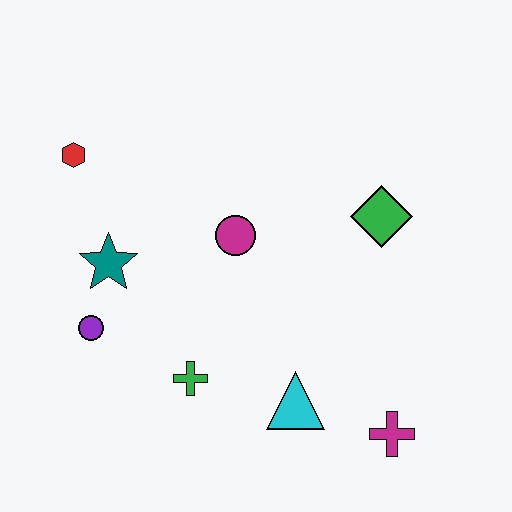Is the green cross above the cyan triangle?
Yes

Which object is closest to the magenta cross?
The cyan triangle is closest to the magenta cross.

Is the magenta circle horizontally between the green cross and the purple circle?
No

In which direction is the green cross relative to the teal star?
The green cross is below the teal star.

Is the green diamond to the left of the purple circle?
No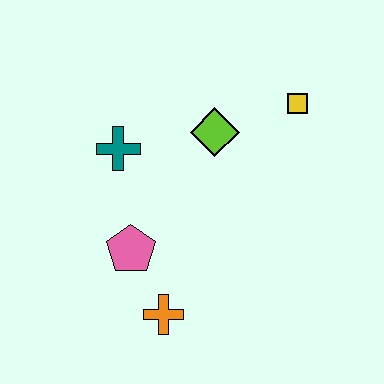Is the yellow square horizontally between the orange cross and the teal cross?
No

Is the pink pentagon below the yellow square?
Yes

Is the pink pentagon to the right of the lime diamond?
No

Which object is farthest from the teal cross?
The yellow square is farthest from the teal cross.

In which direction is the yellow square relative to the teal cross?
The yellow square is to the right of the teal cross.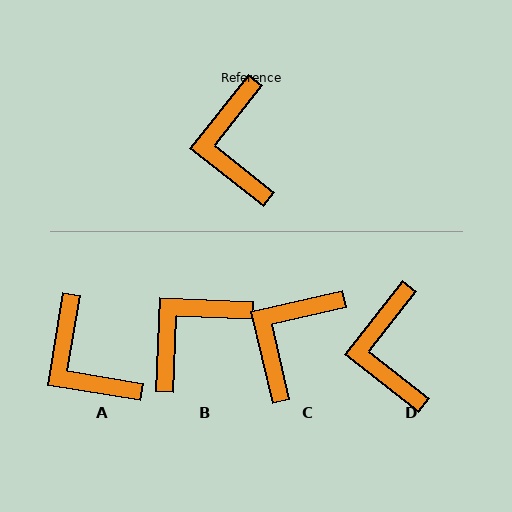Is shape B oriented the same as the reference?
No, it is off by about 54 degrees.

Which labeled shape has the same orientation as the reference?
D.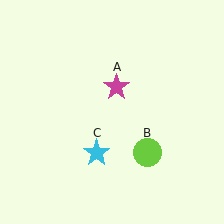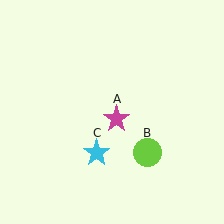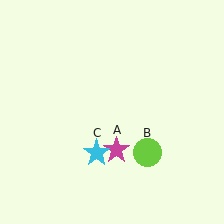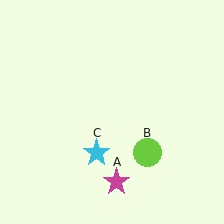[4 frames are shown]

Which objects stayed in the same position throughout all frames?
Lime circle (object B) and cyan star (object C) remained stationary.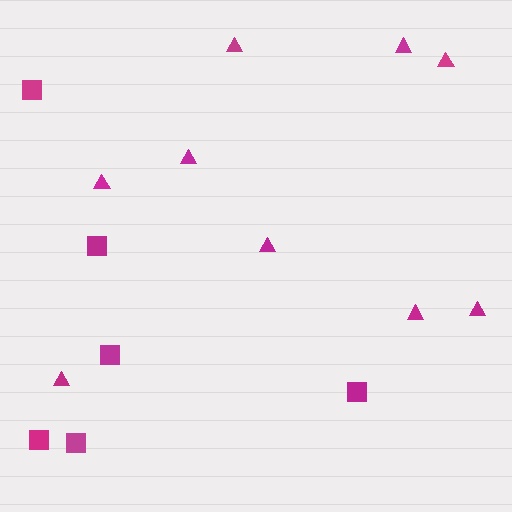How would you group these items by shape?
There are 2 groups: one group of triangles (9) and one group of squares (6).